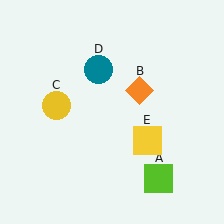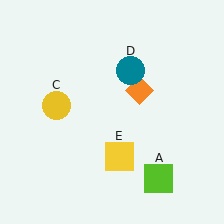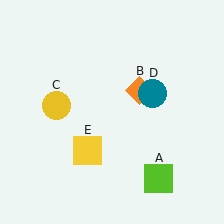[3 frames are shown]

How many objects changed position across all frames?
2 objects changed position: teal circle (object D), yellow square (object E).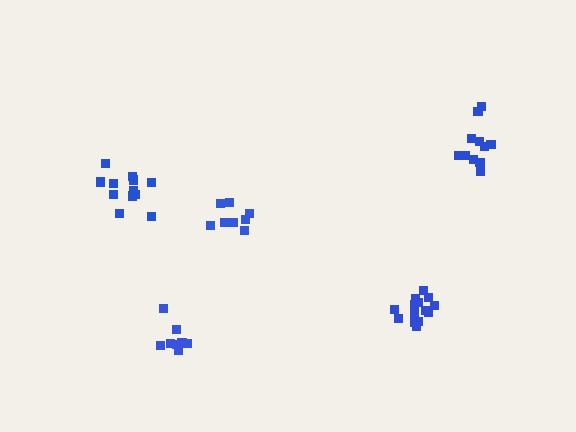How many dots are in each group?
Group 1: 14 dots, Group 2: 8 dots, Group 3: 12 dots, Group 4: 8 dots, Group 5: 11 dots (53 total).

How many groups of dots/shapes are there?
There are 5 groups.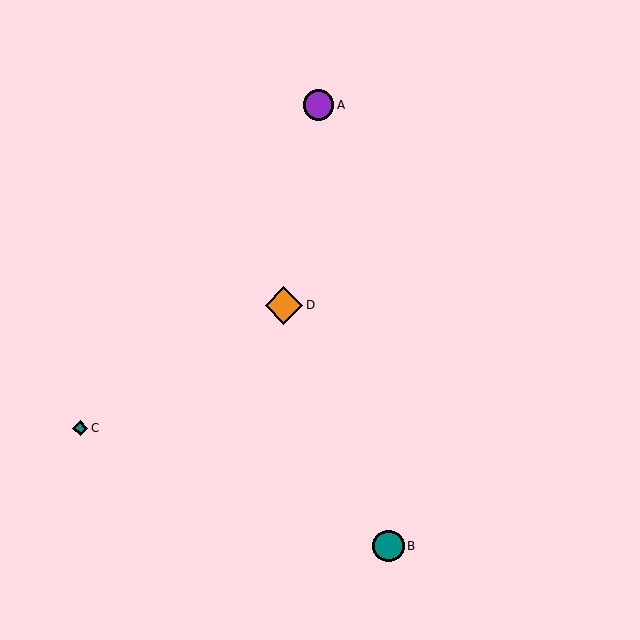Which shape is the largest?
The orange diamond (labeled D) is the largest.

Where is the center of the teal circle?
The center of the teal circle is at (388, 546).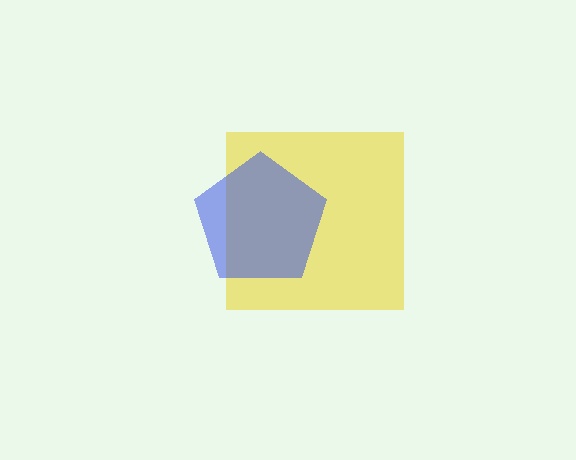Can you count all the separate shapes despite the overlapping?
Yes, there are 2 separate shapes.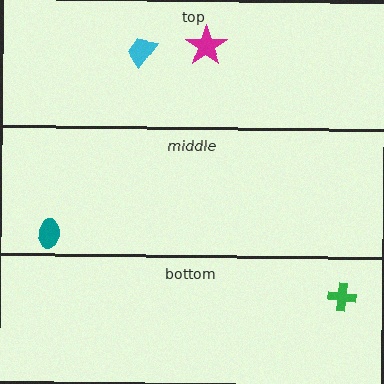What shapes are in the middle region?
The teal ellipse.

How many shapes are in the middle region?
1.